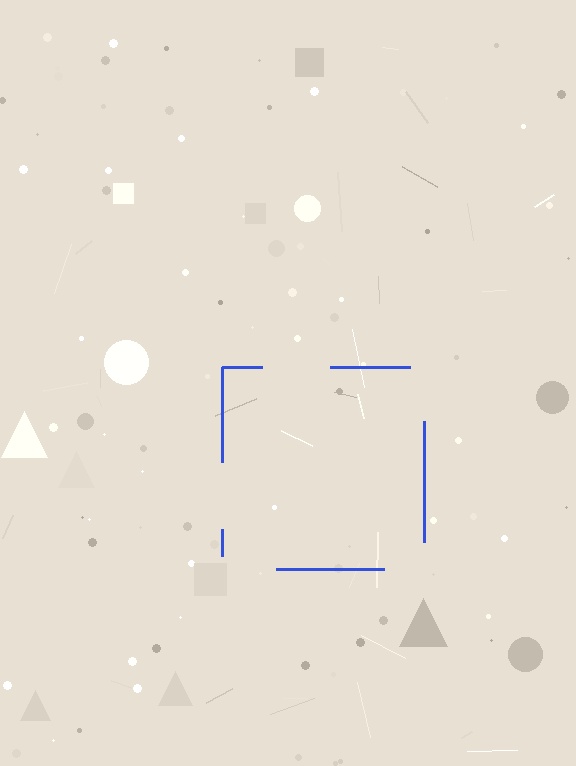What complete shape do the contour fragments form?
The contour fragments form a square.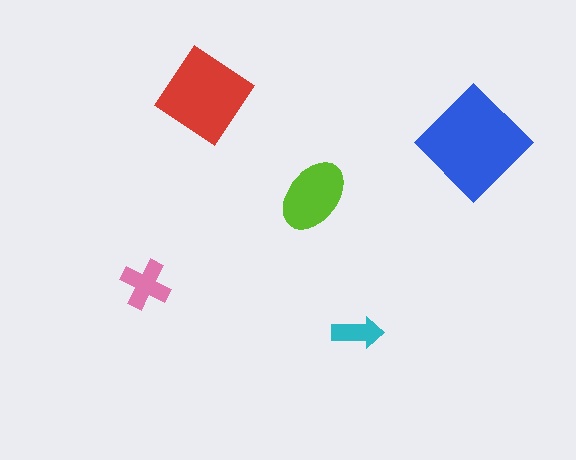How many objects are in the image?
There are 5 objects in the image.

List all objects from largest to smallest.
The blue diamond, the red diamond, the lime ellipse, the pink cross, the cyan arrow.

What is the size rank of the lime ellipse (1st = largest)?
3rd.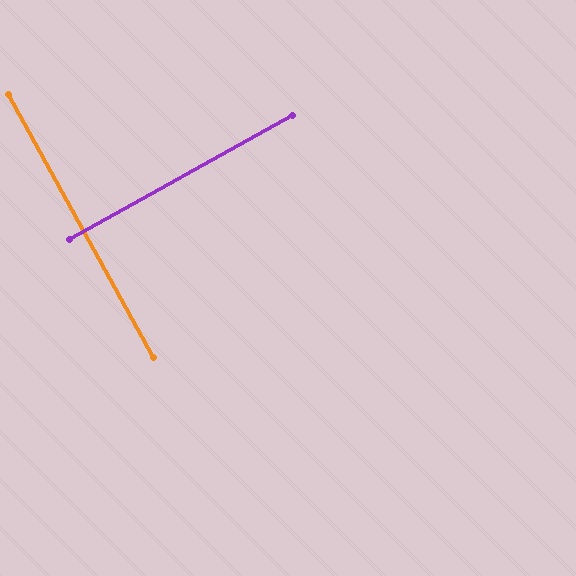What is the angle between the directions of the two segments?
Approximately 90 degrees.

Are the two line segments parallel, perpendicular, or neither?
Perpendicular — they meet at approximately 90°.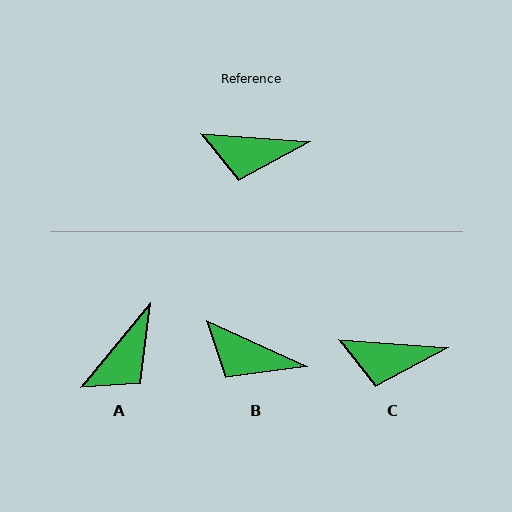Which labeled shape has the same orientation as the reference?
C.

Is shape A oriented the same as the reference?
No, it is off by about 54 degrees.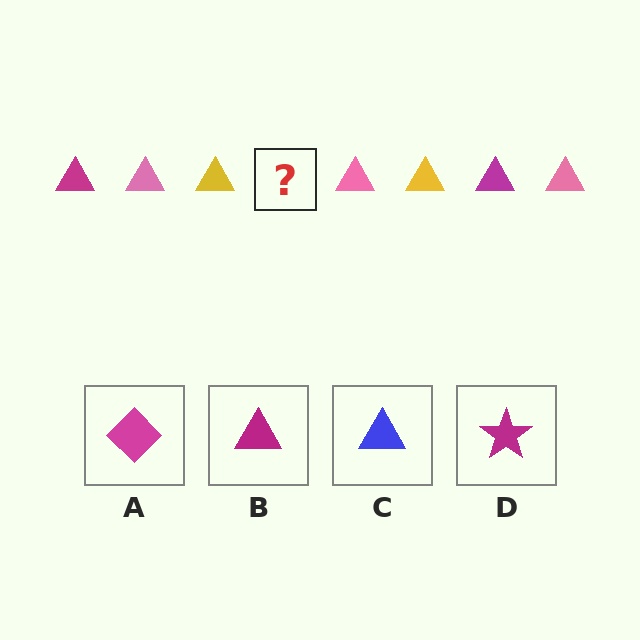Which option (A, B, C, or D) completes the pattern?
B.